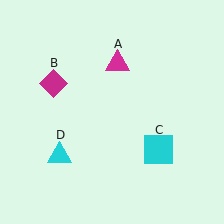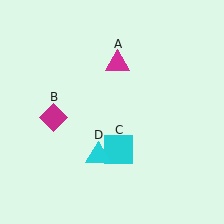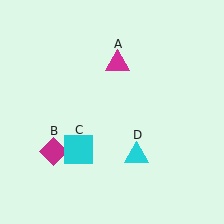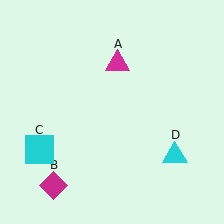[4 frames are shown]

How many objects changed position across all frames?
3 objects changed position: magenta diamond (object B), cyan square (object C), cyan triangle (object D).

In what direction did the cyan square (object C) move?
The cyan square (object C) moved left.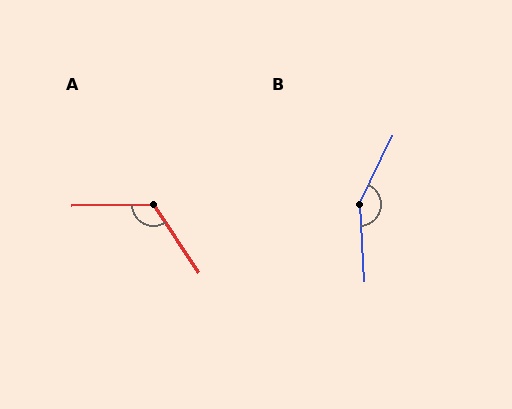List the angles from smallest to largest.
A (123°), B (151°).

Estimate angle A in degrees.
Approximately 123 degrees.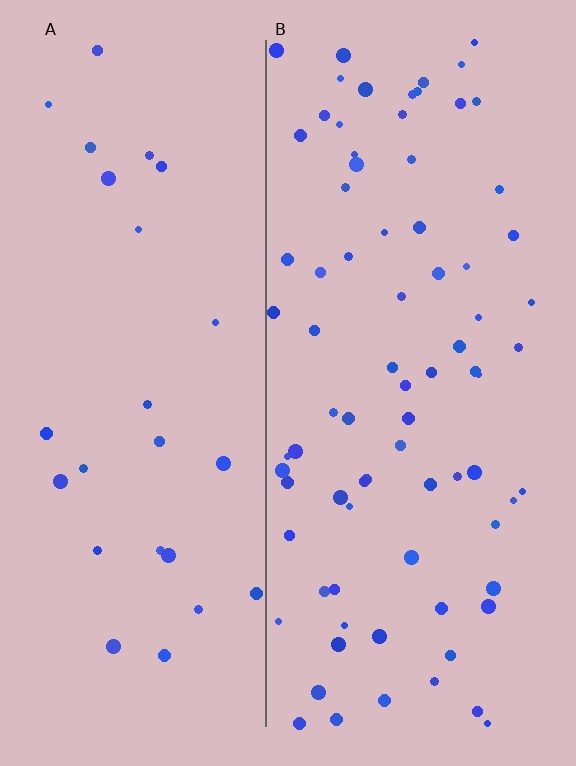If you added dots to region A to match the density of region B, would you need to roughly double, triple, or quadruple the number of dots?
Approximately triple.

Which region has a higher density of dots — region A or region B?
B (the right).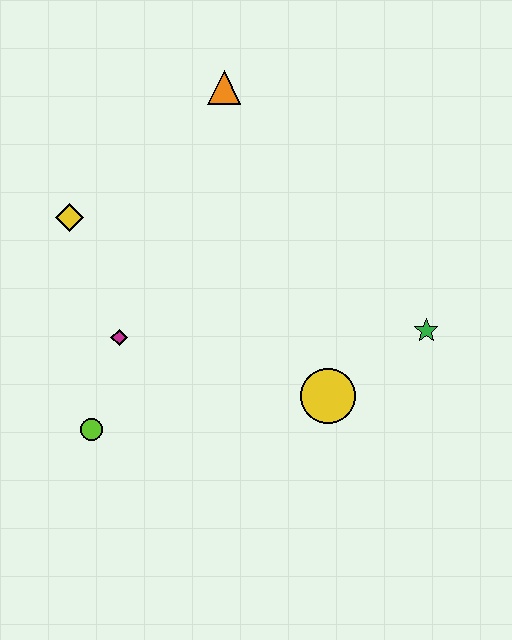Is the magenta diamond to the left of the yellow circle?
Yes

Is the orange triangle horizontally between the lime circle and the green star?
Yes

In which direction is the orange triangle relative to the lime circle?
The orange triangle is above the lime circle.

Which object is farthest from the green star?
The yellow diamond is farthest from the green star.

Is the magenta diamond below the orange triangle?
Yes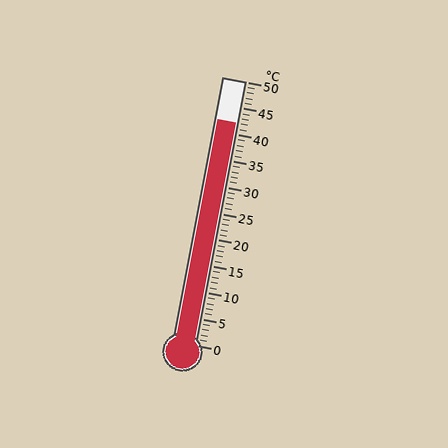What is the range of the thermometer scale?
The thermometer scale ranges from 0°C to 50°C.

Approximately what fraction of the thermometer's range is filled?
The thermometer is filled to approximately 85% of its range.